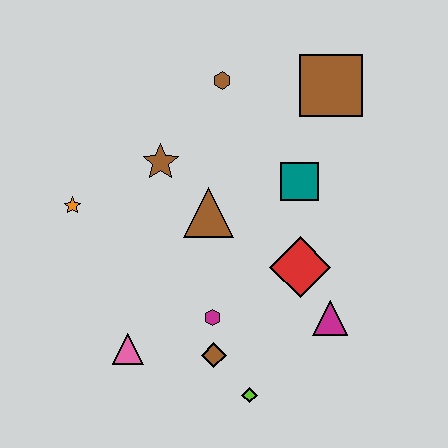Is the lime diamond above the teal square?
No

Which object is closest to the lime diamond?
The brown diamond is closest to the lime diamond.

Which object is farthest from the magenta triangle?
The orange star is farthest from the magenta triangle.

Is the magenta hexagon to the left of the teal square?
Yes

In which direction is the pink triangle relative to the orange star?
The pink triangle is below the orange star.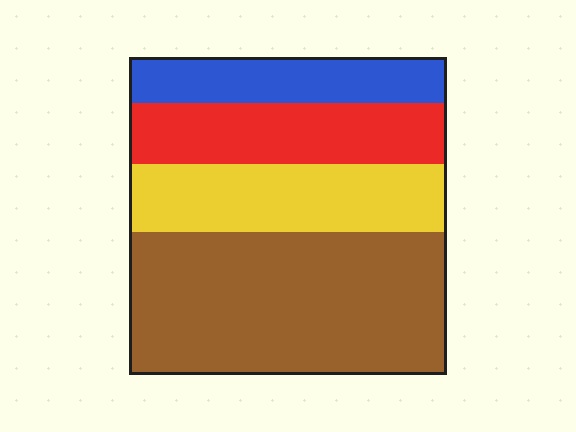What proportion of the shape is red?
Red covers roughly 20% of the shape.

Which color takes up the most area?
Brown, at roughly 45%.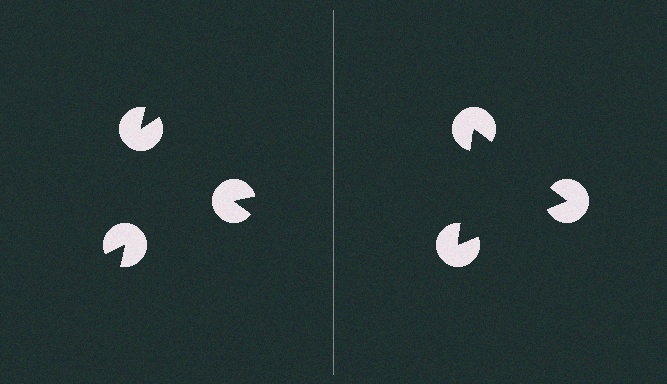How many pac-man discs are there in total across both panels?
6 — 3 on each side.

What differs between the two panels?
The pac-man discs are positioned identically on both sides; only the wedge orientations differ. On the right they align to a triangle; on the left they are misaligned.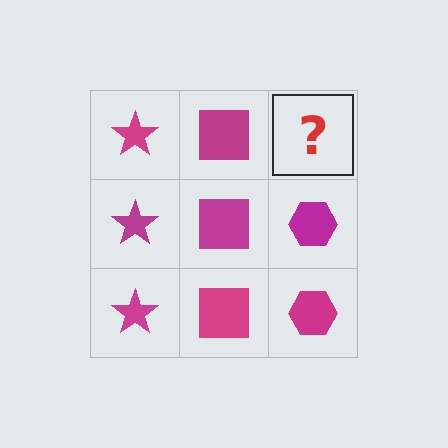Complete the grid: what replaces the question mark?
The question mark should be replaced with a magenta hexagon.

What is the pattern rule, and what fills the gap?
The rule is that each column has a consistent shape. The gap should be filled with a magenta hexagon.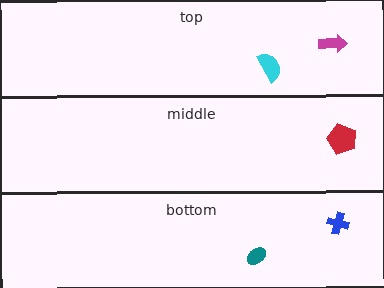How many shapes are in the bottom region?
2.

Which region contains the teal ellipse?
The bottom region.